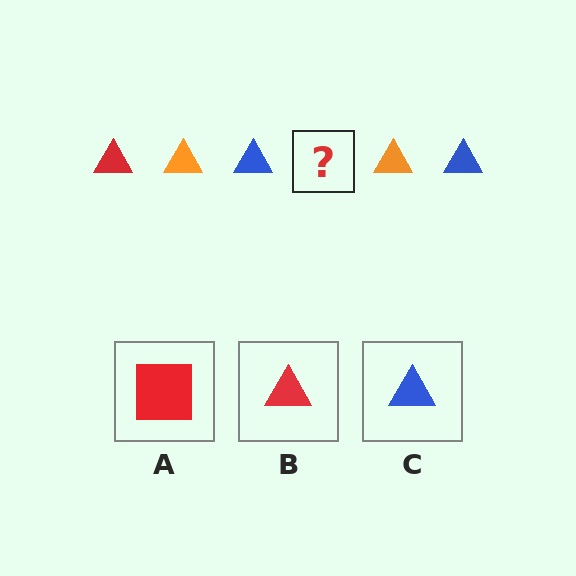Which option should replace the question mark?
Option B.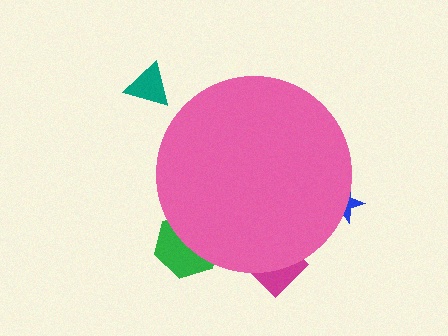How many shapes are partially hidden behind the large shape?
3 shapes are partially hidden.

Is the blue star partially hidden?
Yes, the blue star is partially hidden behind the pink circle.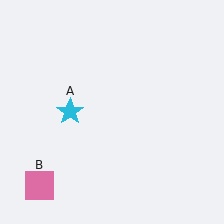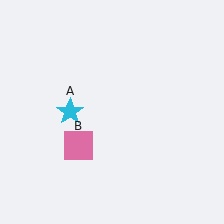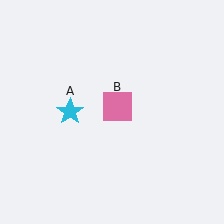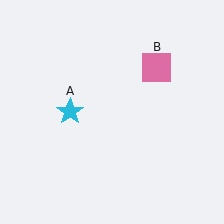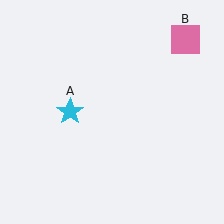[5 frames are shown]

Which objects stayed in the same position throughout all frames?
Cyan star (object A) remained stationary.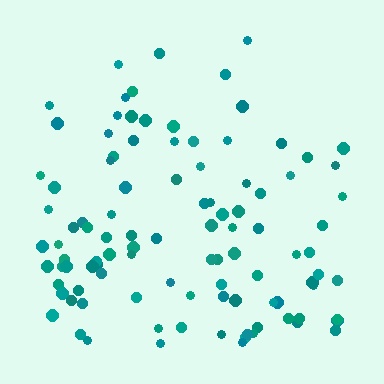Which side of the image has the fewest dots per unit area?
The top.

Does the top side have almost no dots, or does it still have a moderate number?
Still a moderate number, just noticeably fewer than the bottom.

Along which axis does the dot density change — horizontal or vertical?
Vertical.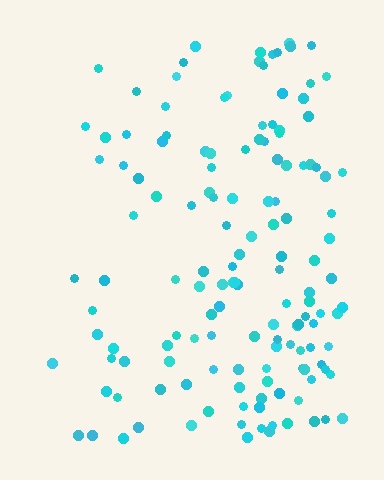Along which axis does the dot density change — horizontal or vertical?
Horizontal.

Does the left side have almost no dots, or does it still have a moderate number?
Still a moderate number, just noticeably fewer than the right.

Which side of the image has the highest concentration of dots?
The right.